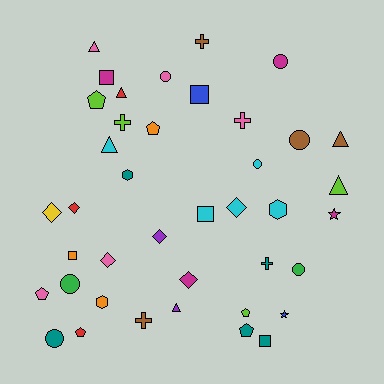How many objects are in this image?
There are 40 objects.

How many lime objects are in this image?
There are 4 lime objects.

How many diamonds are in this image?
There are 6 diamonds.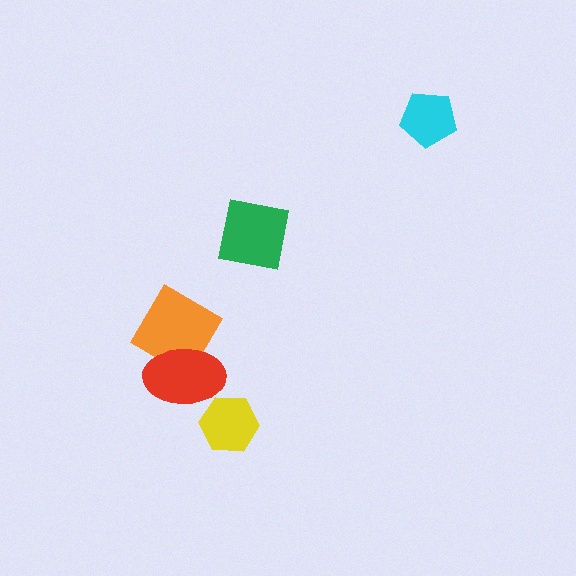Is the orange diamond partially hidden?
Yes, it is partially covered by another shape.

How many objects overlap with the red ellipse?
1 object overlaps with the red ellipse.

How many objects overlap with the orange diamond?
1 object overlaps with the orange diamond.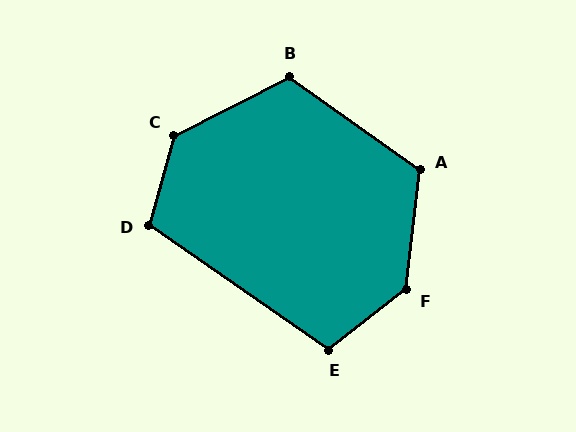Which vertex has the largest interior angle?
F, at approximately 134 degrees.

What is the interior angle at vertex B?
Approximately 117 degrees (obtuse).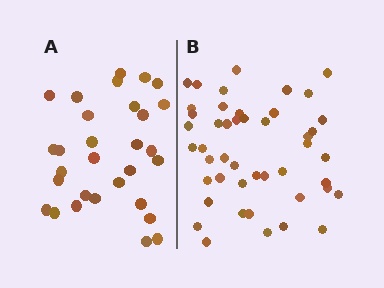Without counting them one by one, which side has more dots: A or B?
Region B (the right region) has more dots.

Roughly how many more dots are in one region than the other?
Region B has approximately 15 more dots than region A.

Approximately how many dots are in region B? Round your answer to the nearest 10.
About 50 dots. (The exact count is 46, which rounds to 50.)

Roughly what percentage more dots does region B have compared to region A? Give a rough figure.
About 55% more.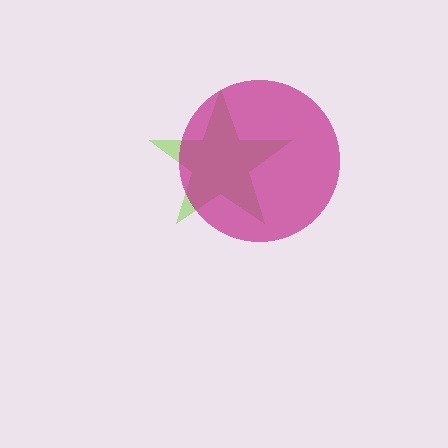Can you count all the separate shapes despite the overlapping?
Yes, there are 2 separate shapes.